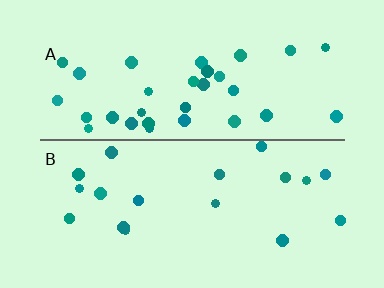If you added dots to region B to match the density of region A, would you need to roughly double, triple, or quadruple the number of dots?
Approximately double.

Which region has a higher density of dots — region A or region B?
A (the top).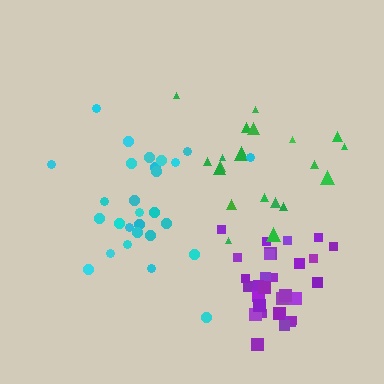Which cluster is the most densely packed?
Purple.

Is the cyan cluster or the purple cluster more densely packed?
Purple.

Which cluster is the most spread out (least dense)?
Green.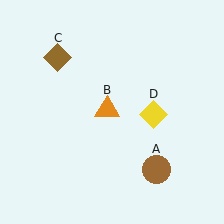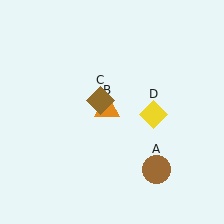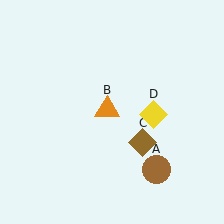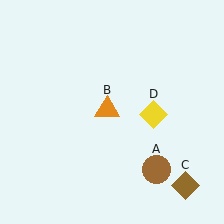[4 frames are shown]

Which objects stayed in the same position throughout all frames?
Brown circle (object A) and orange triangle (object B) and yellow diamond (object D) remained stationary.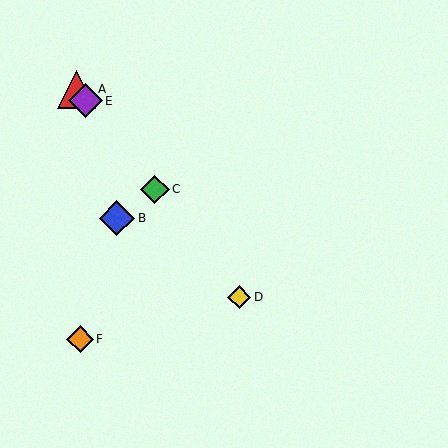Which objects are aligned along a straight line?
Objects A, C, D, E are aligned along a straight line.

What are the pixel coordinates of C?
Object C is at (155, 189).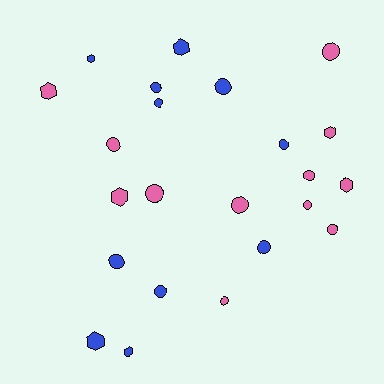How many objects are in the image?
There are 23 objects.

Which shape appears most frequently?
Circle, with 15 objects.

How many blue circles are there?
There are 7 blue circles.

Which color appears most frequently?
Pink, with 12 objects.